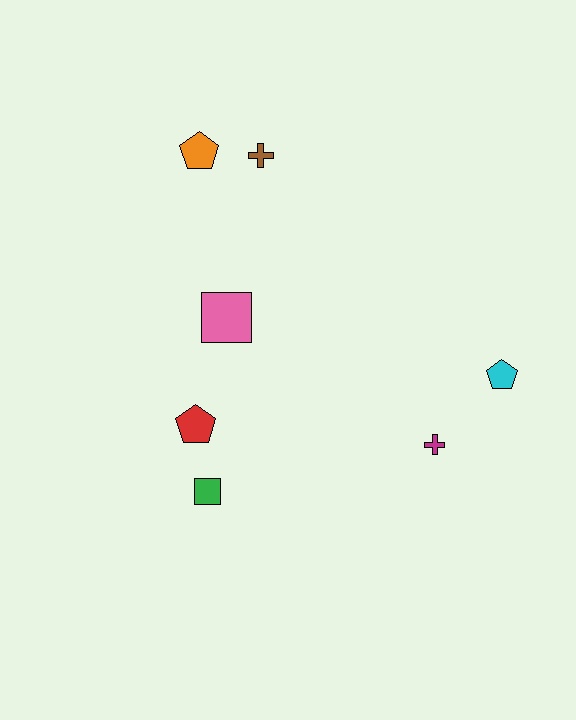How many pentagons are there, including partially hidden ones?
There are 3 pentagons.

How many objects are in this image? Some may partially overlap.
There are 7 objects.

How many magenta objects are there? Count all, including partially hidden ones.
There is 1 magenta object.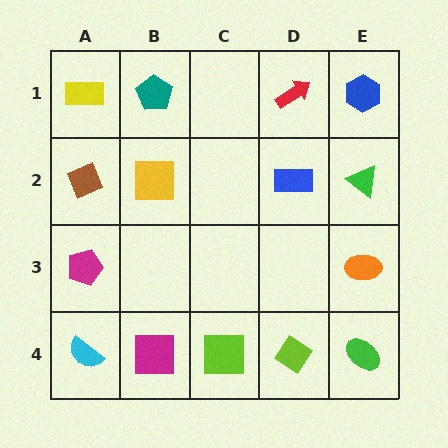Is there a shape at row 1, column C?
No, that cell is empty.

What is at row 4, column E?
A green ellipse.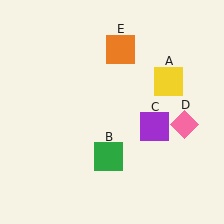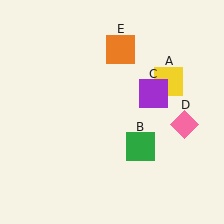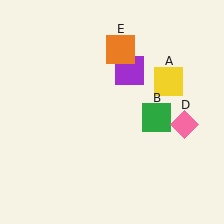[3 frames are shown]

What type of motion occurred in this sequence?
The green square (object B), purple square (object C) rotated counterclockwise around the center of the scene.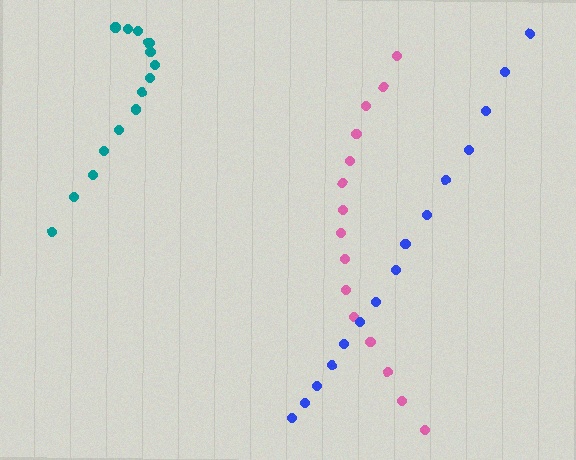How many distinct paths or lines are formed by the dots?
There are 3 distinct paths.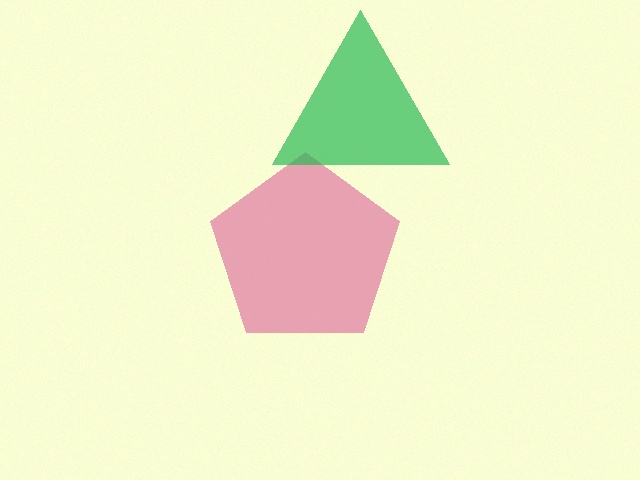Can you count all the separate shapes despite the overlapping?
Yes, there are 2 separate shapes.